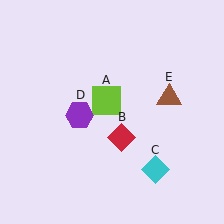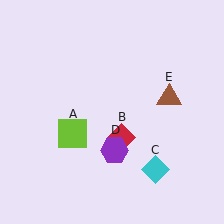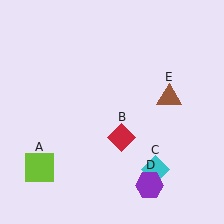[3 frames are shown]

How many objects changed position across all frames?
2 objects changed position: lime square (object A), purple hexagon (object D).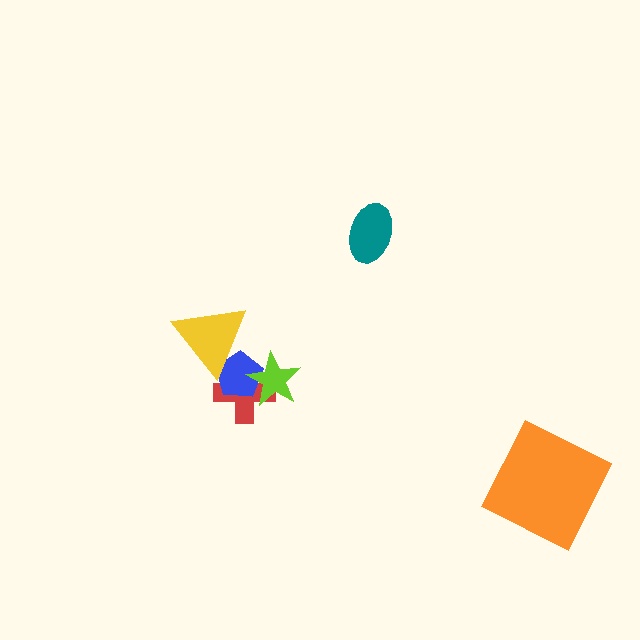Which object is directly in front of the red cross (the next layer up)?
The blue pentagon is directly in front of the red cross.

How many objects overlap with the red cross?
3 objects overlap with the red cross.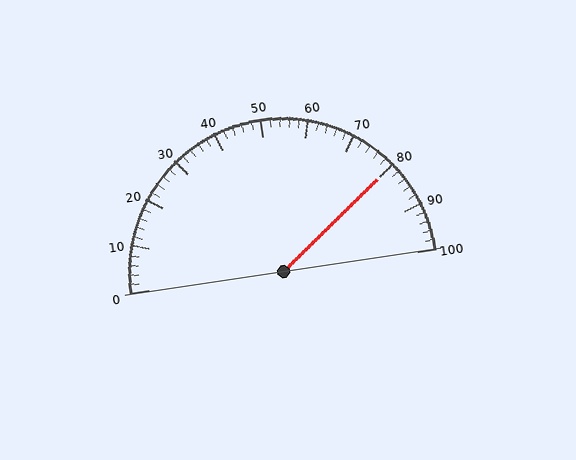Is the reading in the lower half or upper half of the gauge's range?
The reading is in the upper half of the range (0 to 100).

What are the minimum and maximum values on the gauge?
The gauge ranges from 0 to 100.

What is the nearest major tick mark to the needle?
The nearest major tick mark is 80.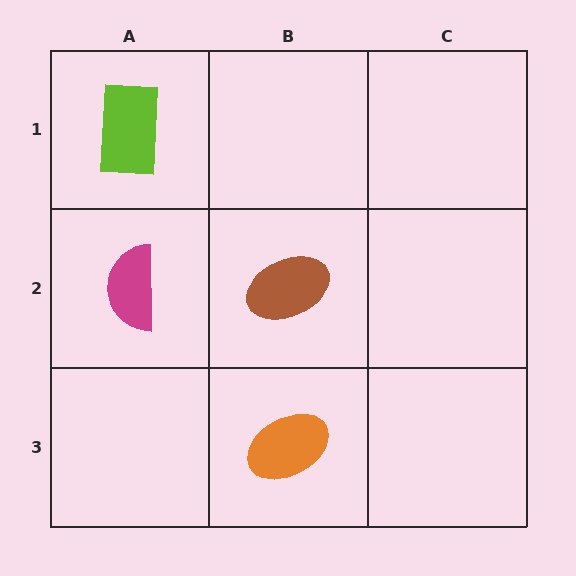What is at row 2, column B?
A brown ellipse.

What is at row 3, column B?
An orange ellipse.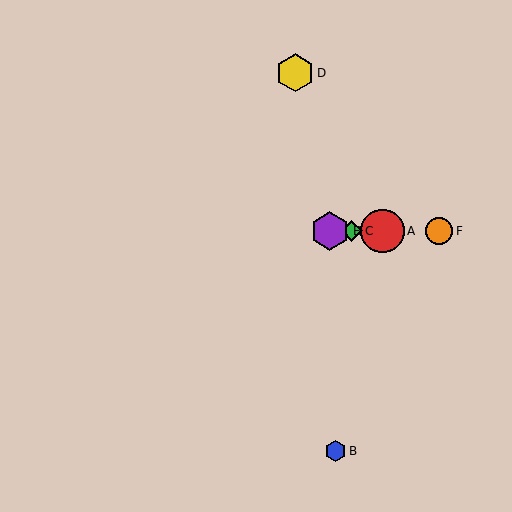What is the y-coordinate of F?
Object F is at y≈231.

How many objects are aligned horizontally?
4 objects (A, C, E, F) are aligned horizontally.